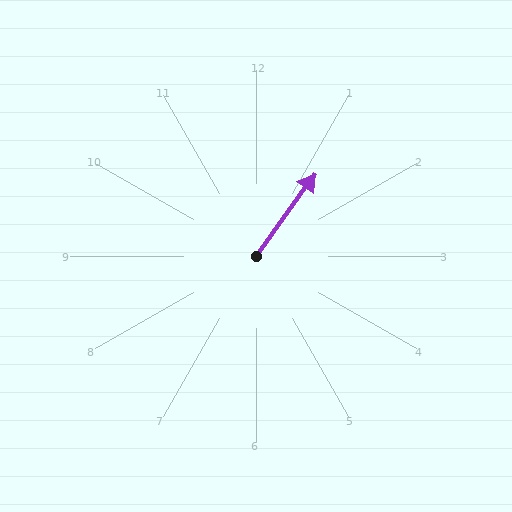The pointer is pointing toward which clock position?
Roughly 1 o'clock.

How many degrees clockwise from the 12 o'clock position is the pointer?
Approximately 36 degrees.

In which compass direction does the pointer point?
Northeast.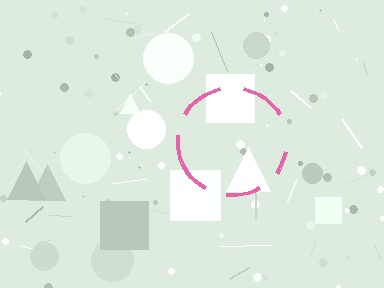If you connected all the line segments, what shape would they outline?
They would outline a circle.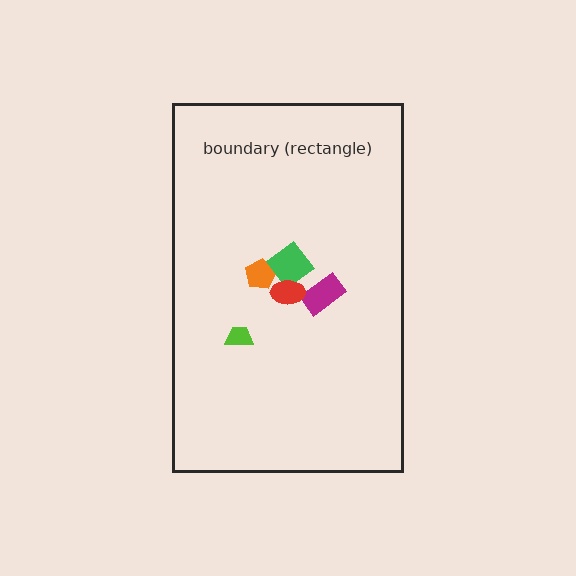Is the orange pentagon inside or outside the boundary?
Inside.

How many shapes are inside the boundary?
5 inside, 0 outside.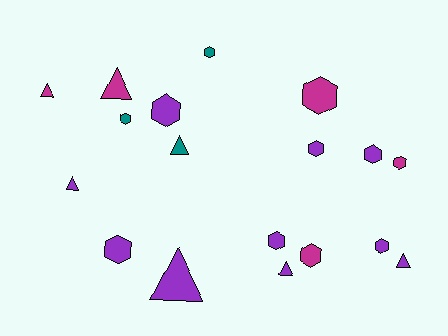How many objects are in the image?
There are 18 objects.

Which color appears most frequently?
Purple, with 10 objects.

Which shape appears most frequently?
Hexagon, with 11 objects.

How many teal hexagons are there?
There are 2 teal hexagons.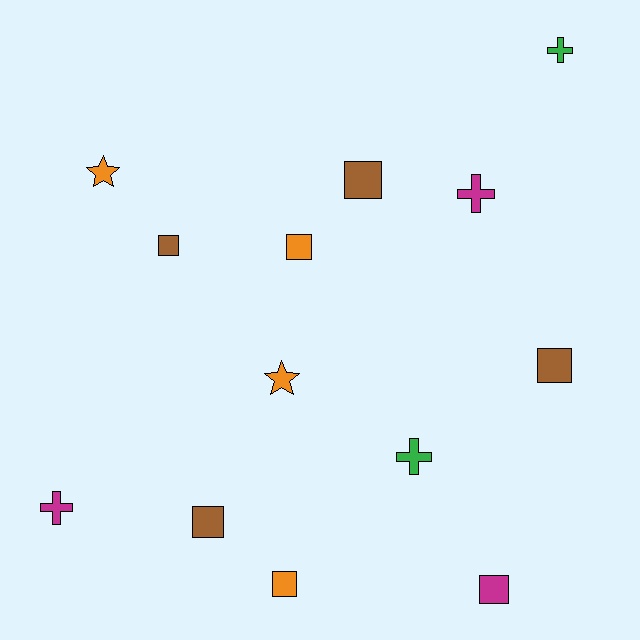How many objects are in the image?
There are 13 objects.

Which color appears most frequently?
Brown, with 4 objects.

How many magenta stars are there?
There are no magenta stars.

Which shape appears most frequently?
Square, with 7 objects.